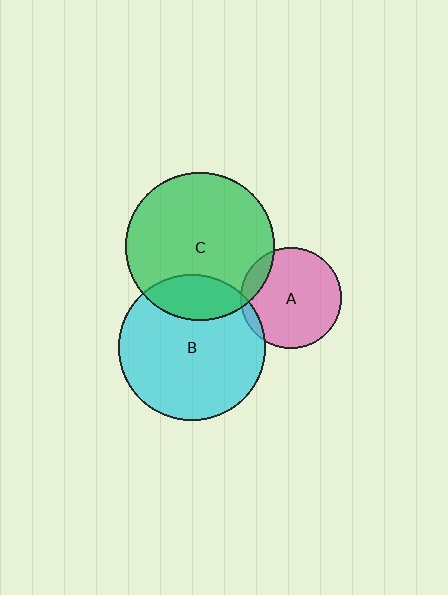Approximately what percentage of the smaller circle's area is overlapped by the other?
Approximately 20%.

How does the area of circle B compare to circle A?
Approximately 2.1 times.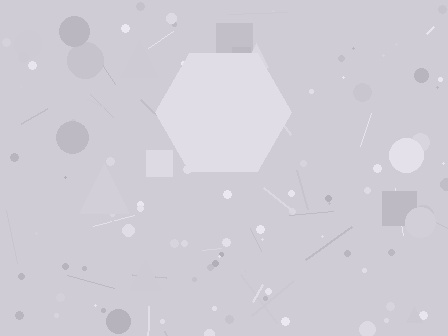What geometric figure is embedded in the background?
A hexagon is embedded in the background.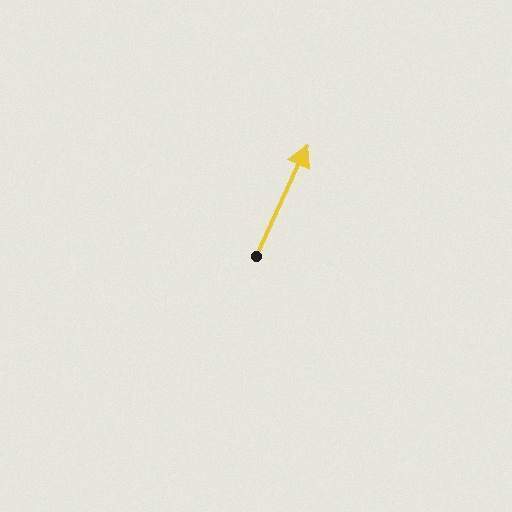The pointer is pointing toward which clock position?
Roughly 1 o'clock.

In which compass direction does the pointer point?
Northeast.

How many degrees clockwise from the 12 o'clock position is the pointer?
Approximately 25 degrees.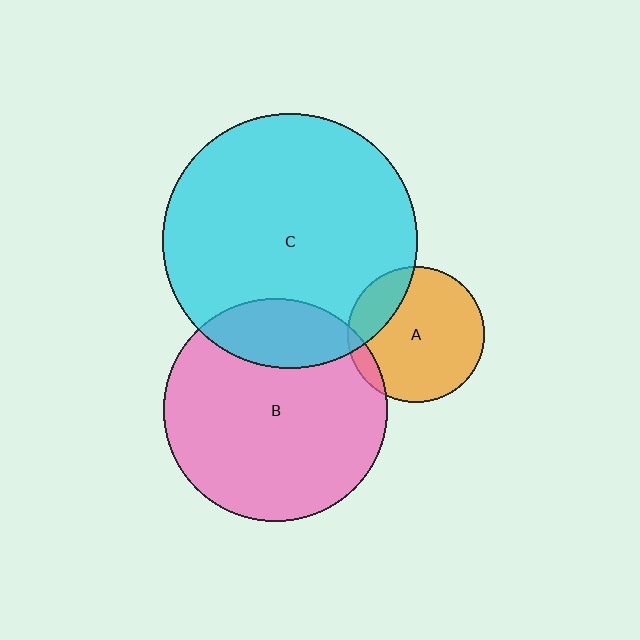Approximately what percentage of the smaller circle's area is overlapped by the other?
Approximately 10%.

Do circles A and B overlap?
Yes.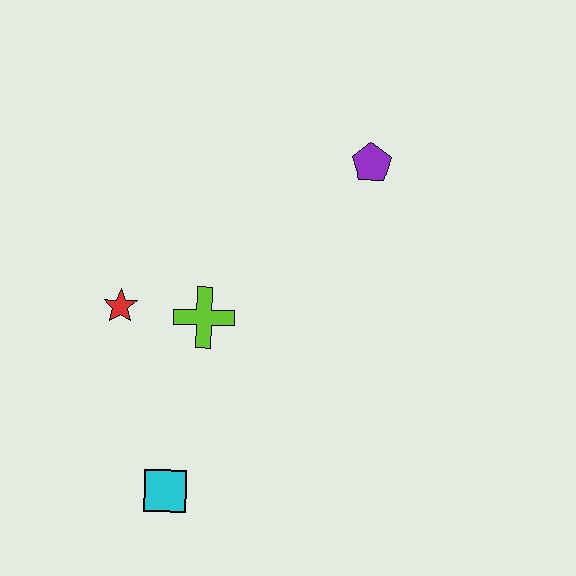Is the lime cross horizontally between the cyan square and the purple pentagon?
Yes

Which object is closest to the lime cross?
The red star is closest to the lime cross.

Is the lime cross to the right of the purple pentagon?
No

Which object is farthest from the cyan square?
The purple pentagon is farthest from the cyan square.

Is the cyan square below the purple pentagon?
Yes